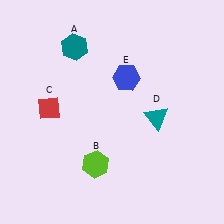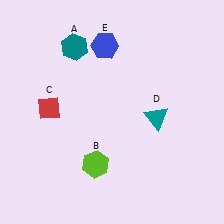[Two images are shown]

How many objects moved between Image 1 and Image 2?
1 object moved between the two images.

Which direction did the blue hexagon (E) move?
The blue hexagon (E) moved up.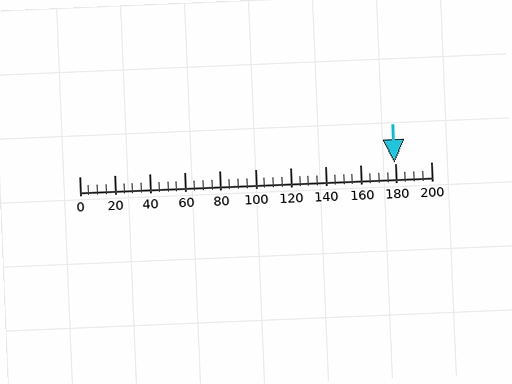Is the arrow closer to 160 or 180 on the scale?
The arrow is closer to 180.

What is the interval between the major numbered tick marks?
The major tick marks are spaced 20 units apart.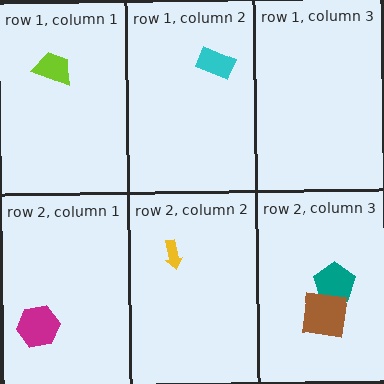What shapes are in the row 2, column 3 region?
The teal pentagon, the brown square.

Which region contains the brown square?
The row 2, column 3 region.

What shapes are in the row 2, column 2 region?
The yellow arrow.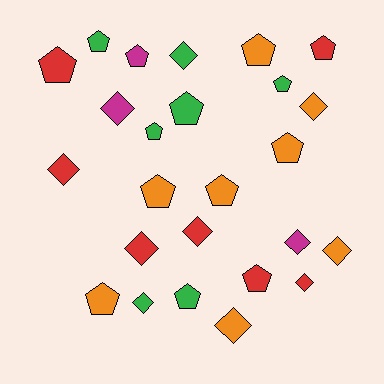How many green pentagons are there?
There are 5 green pentagons.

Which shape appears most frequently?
Pentagon, with 14 objects.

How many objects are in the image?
There are 25 objects.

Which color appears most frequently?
Orange, with 8 objects.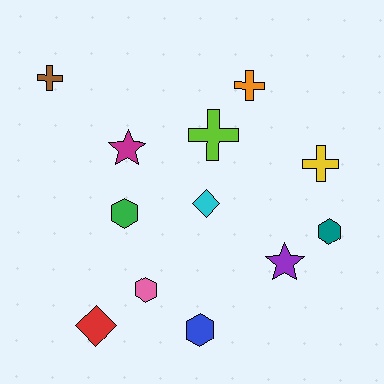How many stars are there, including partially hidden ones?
There are 2 stars.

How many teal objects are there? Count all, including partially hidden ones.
There is 1 teal object.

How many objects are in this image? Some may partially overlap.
There are 12 objects.